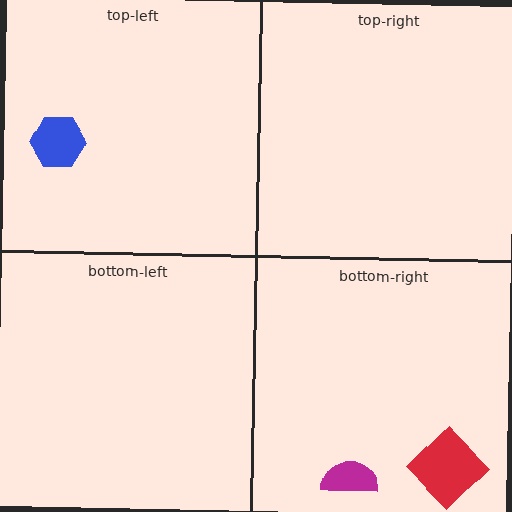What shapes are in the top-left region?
The blue hexagon.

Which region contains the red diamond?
The bottom-right region.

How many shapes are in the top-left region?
1.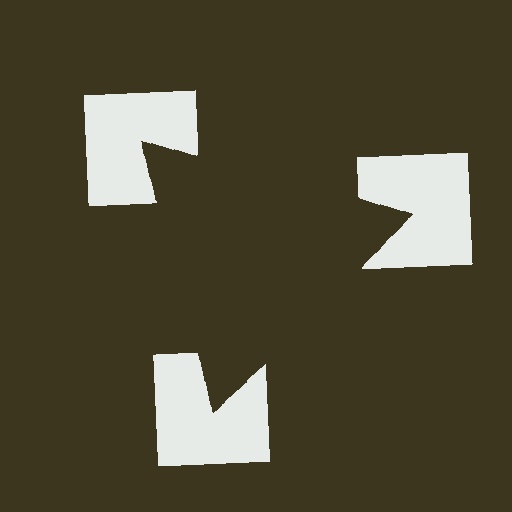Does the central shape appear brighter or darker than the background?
It typically appears slightly darker than the background, even though no actual brightness change is drawn.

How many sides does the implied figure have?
3 sides.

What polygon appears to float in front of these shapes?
An illusory triangle — its edges are inferred from the aligned wedge cuts in the notched squares, not physically drawn.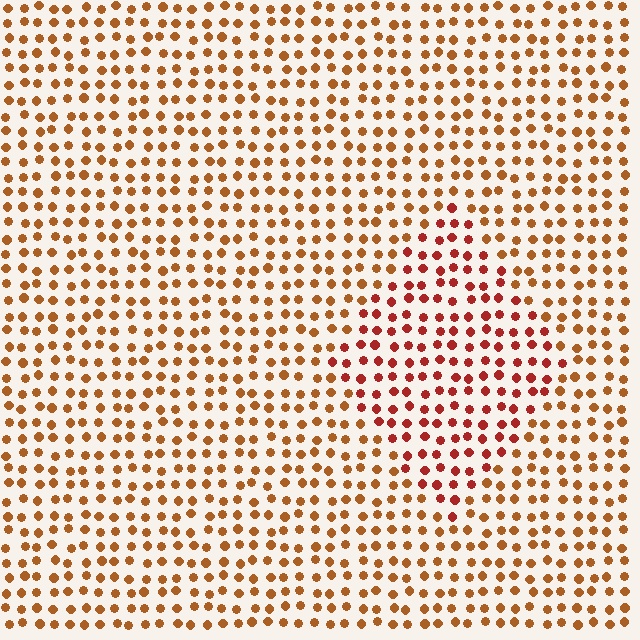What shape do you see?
I see a diamond.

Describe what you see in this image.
The image is filled with small brown elements in a uniform arrangement. A diamond-shaped region is visible where the elements are tinted to a slightly different hue, forming a subtle color boundary.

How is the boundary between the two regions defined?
The boundary is defined purely by a slight shift in hue (about 27 degrees). Spacing, size, and orientation are identical on both sides.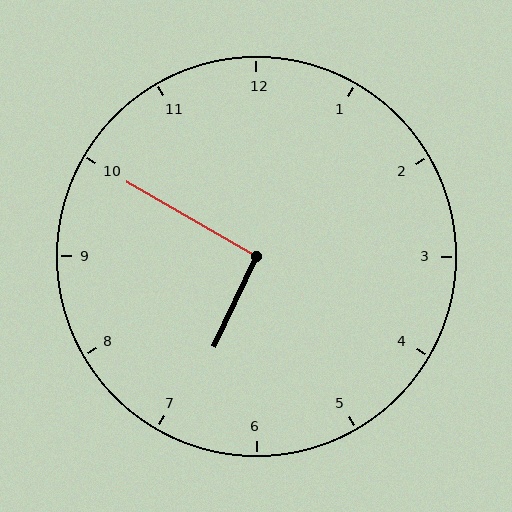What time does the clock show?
6:50.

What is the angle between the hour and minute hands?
Approximately 95 degrees.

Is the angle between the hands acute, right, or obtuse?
It is right.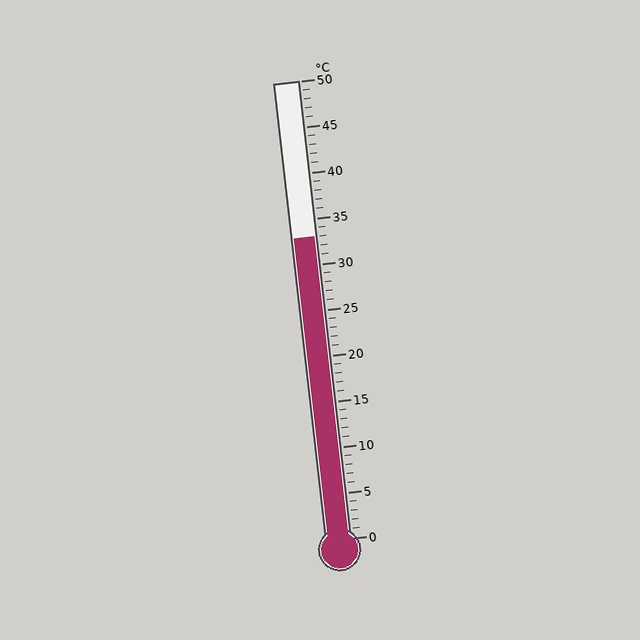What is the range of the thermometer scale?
The thermometer scale ranges from 0°C to 50°C.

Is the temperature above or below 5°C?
The temperature is above 5°C.